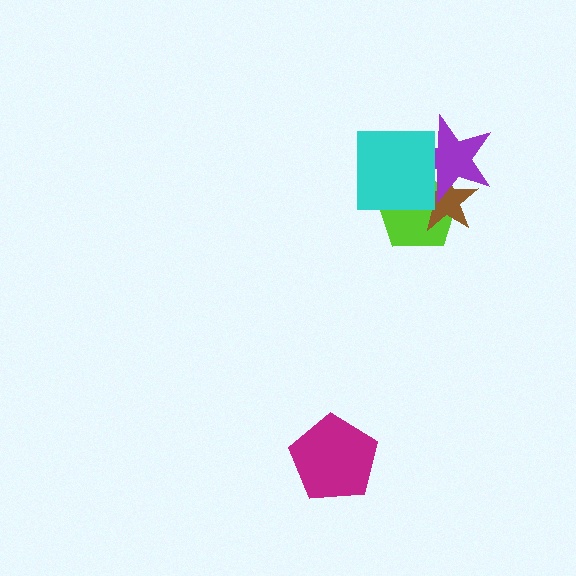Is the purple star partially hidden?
Yes, it is partially covered by another shape.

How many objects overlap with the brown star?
3 objects overlap with the brown star.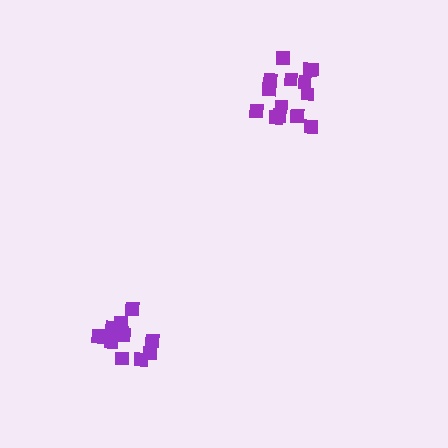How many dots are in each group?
Group 1: 14 dots, Group 2: 14 dots (28 total).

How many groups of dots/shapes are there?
There are 2 groups.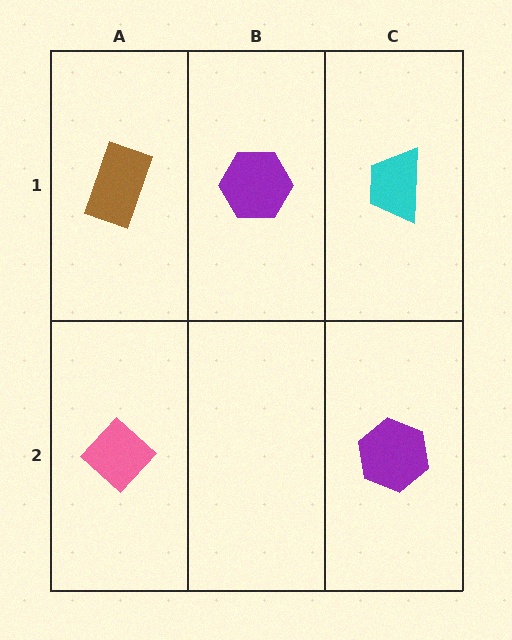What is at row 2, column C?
A purple hexagon.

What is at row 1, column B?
A purple hexagon.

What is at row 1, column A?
A brown rectangle.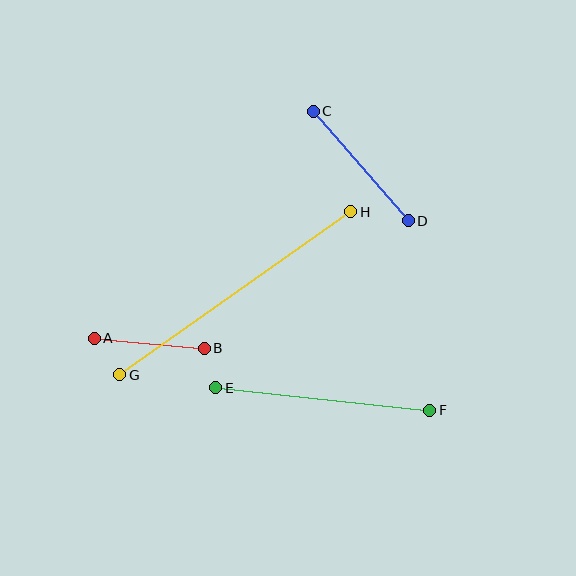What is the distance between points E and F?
The distance is approximately 215 pixels.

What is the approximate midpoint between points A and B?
The midpoint is at approximately (149, 343) pixels.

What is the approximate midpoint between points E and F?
The midpoint is at approximately (323, 399) pixels.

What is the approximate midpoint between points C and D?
The midpoint is at approximately (361, 166) pixels.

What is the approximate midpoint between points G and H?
The midpoint is at approximately (235, 293) pixels.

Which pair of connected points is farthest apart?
Points G and H are farthest apart.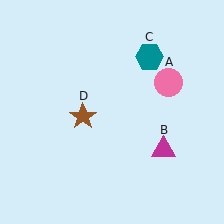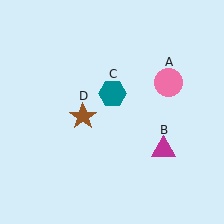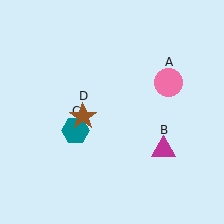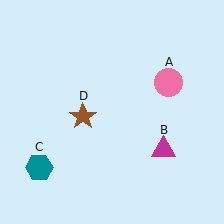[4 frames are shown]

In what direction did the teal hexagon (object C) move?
The teal hexagon (object C) moved down and to the left.